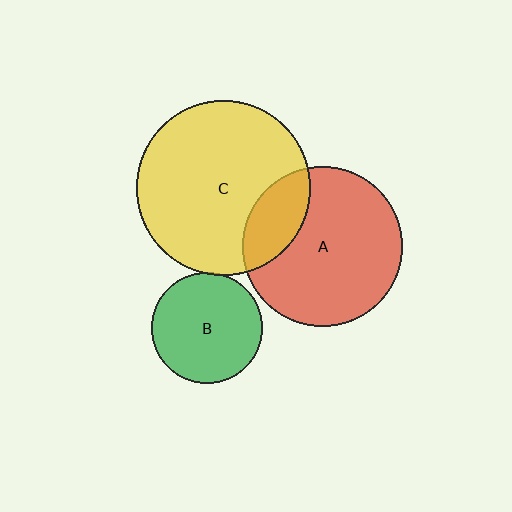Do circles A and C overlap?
Yes.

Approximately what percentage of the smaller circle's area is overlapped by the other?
Approximately 20%.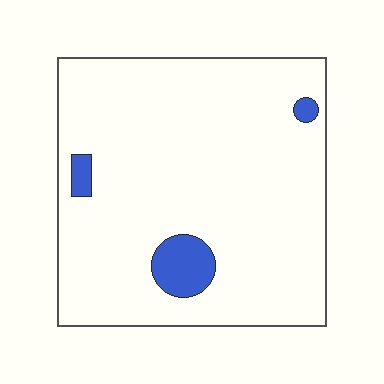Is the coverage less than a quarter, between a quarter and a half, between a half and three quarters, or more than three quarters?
Less than a quarter.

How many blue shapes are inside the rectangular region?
3.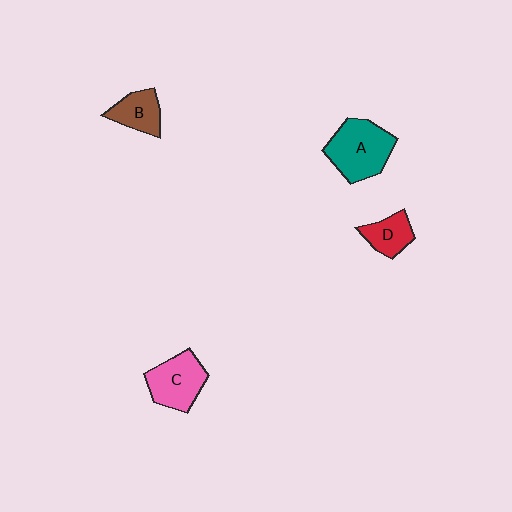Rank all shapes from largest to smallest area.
From largest to smallest: A (teal), C (pink), B (brown), D (red).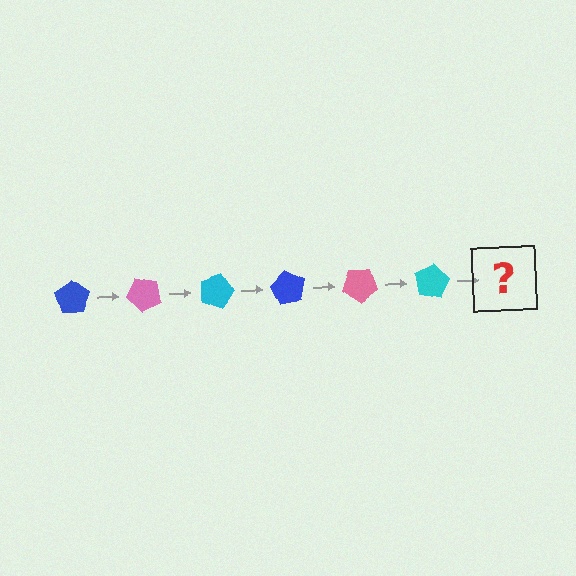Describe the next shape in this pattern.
It should be a blue pentagon, rotated 270 degrees from the start.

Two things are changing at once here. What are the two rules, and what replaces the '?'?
The two rules are that it rotates 45 degrees each step and the color cycles through blue, pink, and cyan. The '?' should be a blue pentagon, rotated 270 degrees from the start.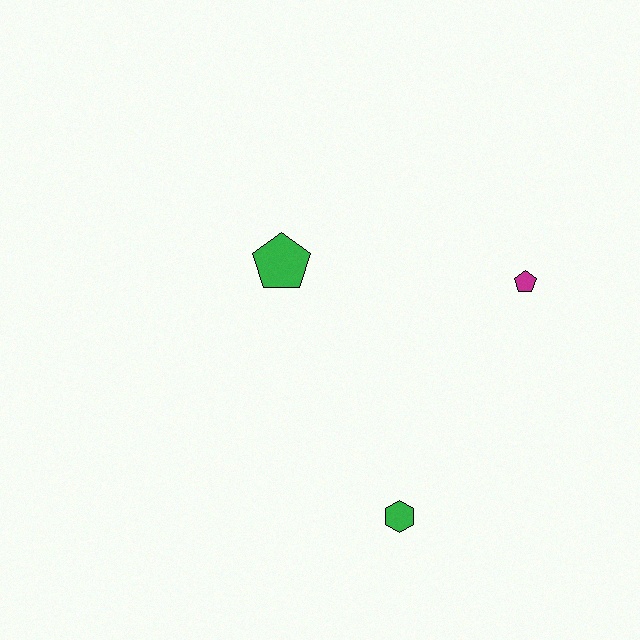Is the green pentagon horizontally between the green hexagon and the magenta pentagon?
No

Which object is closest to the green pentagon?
The magenta pentagon is closest to the green pentagon.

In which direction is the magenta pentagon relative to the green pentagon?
The magenta pentagon is to the right of the green pentagon.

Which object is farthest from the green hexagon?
The green pentagon is farthest from the green hexagon.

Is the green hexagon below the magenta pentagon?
Yes